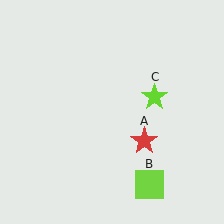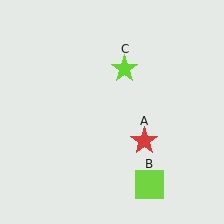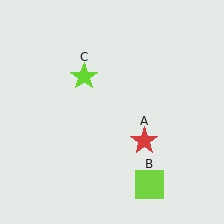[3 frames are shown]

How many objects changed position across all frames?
1 object changed position: lime star (object C).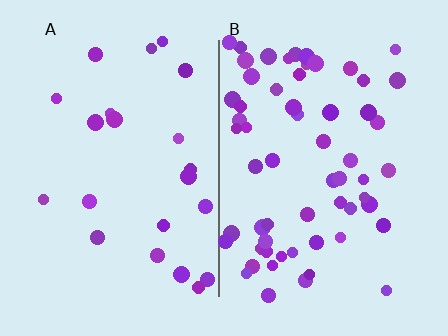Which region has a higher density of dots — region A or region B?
B (the right).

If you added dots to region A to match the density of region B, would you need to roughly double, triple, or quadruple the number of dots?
Approximately triple.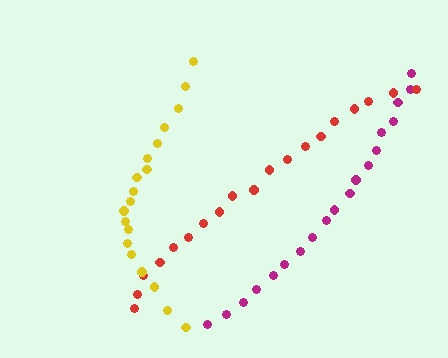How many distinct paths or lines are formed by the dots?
There are 3 distinct paths.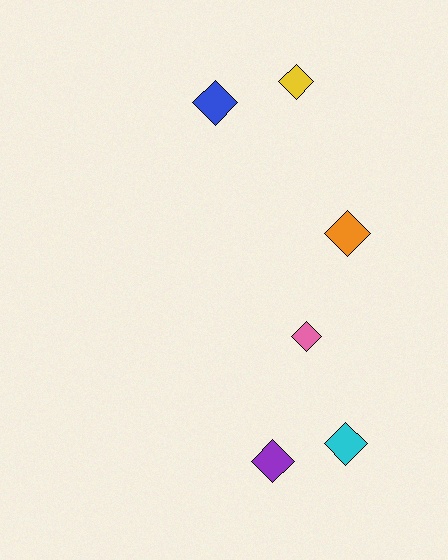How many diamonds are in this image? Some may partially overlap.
There are 6 diamonds.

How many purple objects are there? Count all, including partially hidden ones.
There is 1 purple object.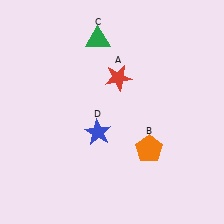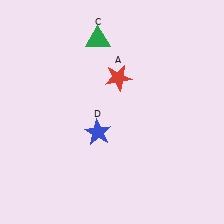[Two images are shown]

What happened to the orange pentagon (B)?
The orange pentagon (B) was removed in Image 2. It was in the bottom-right area of Image 1.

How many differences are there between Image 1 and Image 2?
There is 1 difference between the two images.